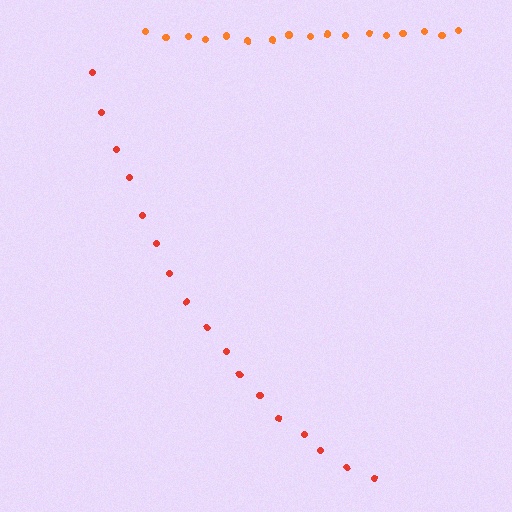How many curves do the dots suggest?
There are 2 distinct paths.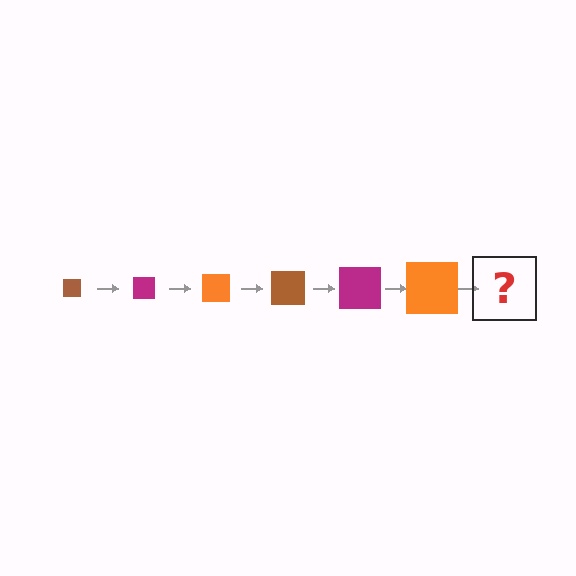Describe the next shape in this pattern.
It should be a brown square, larger than the previous one.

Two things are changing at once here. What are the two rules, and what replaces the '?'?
The two rules are that the square grows larger each step and the color cycles through brown, magenta, and orange. The '?' should be a brown square, larger than the previous one.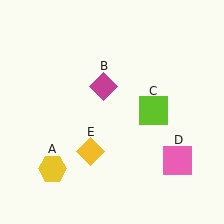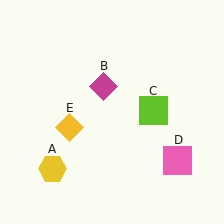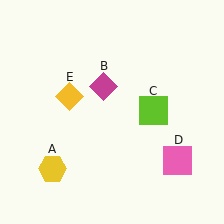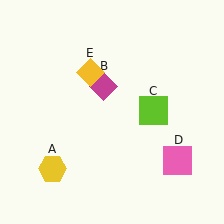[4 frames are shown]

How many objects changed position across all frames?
1 object changed position: yellow diamond (object E).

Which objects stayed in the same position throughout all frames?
Yellow hexagon (object A) and magenta diamond (object B) and lime square (object C) and pink square (object D) remained stationary.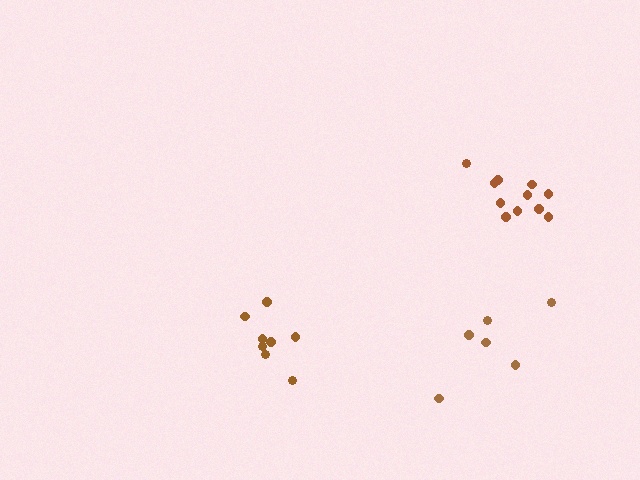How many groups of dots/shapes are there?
There are 3 groups.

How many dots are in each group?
Group 1: 8 dots, Group 2: 11 dots, Group 3: 6 dots (25 total).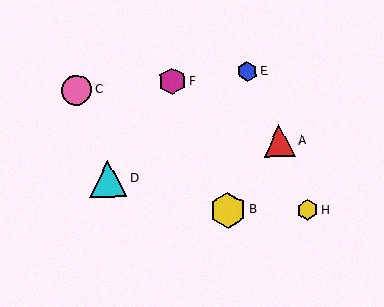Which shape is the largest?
The cyan triangle (labeled D) is the largest.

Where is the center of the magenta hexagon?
The center of the magenta hexagon is at (172, 81).